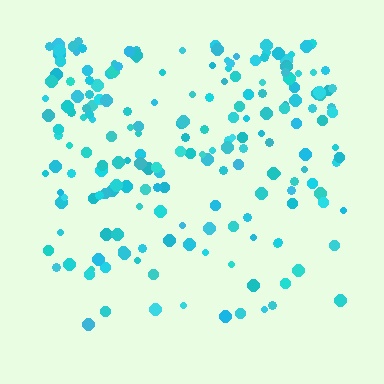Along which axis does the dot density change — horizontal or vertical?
Vertical.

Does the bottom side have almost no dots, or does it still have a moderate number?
Still a moderate number, just noticeably fewer than the top.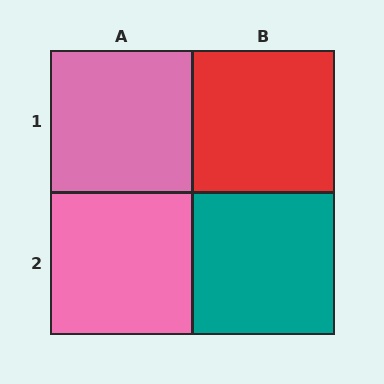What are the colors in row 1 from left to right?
Pink, red.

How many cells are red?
1 cell is red.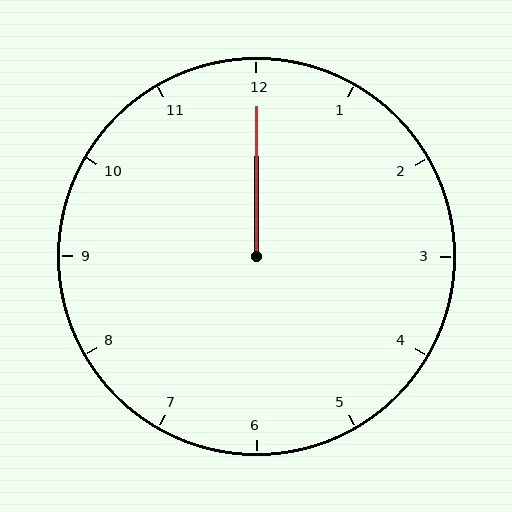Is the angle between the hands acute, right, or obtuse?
It is acute.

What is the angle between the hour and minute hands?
Approximately 0 degrees.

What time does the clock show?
12:00.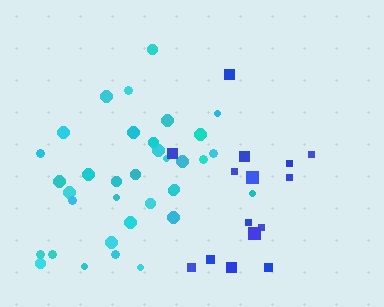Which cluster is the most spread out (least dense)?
Blue.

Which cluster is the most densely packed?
Cyan.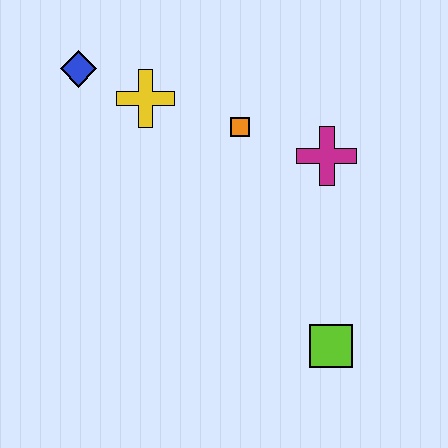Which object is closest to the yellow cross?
The blue diamond is closest to the yellow cross.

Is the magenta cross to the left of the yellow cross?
No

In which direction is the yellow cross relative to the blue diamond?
The yellow cross is to the right of the blue diamond.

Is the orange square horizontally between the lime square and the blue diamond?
Yes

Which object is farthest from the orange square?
The lime square is farthest from the orange square.